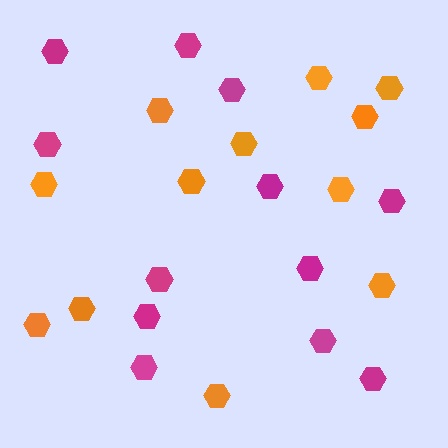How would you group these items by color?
There are 2 groups: one group of orange hexagons (12) and one group of magenta hexagons (12).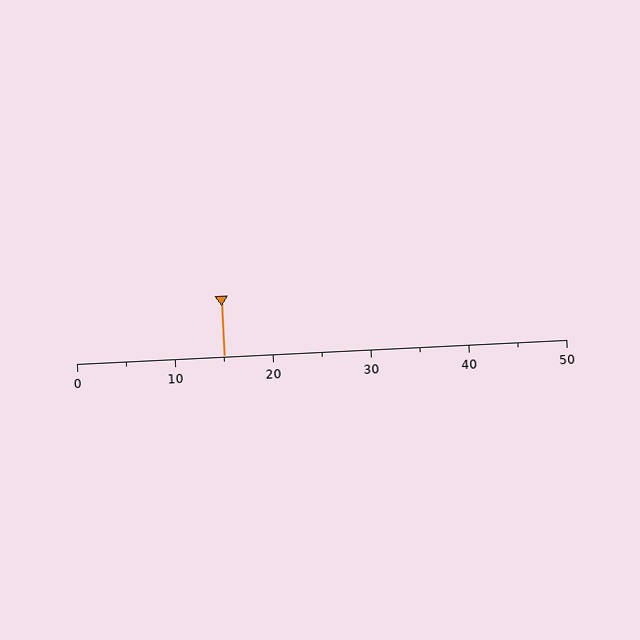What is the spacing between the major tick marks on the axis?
The major ticks are spaced 10 apart.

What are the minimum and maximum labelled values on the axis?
The axis runs from 0 to 50.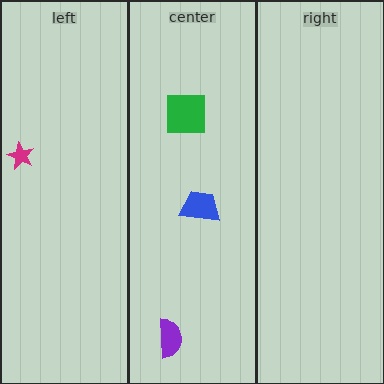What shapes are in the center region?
The purple semicircle, the green square, the blue trapezoid.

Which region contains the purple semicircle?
The center region.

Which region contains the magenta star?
The left region.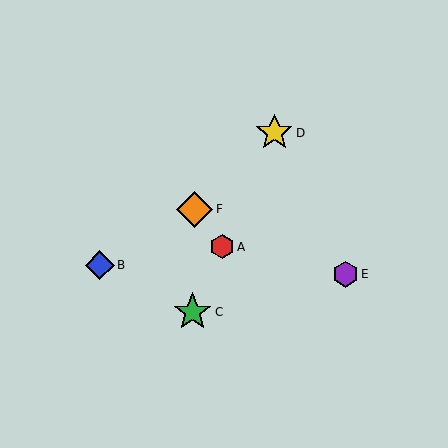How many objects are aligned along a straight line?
3 objects (A, C, D) are aligned along a straight line.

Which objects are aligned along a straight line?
Objects A, C, D are aligned along a straight line.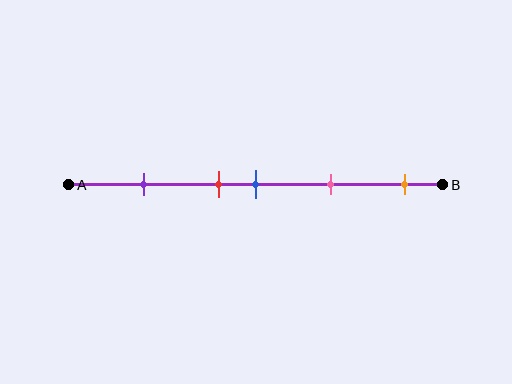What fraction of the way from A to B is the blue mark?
The blue mark is approximately 50% (0.5) of the way from A to B.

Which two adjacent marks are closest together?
The red and blue marks are the closest adjacent pair.